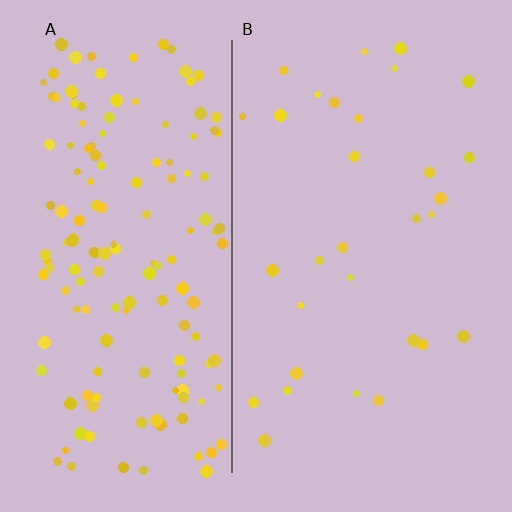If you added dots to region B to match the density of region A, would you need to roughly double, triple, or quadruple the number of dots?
Approximately quadruple.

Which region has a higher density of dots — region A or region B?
A (the left).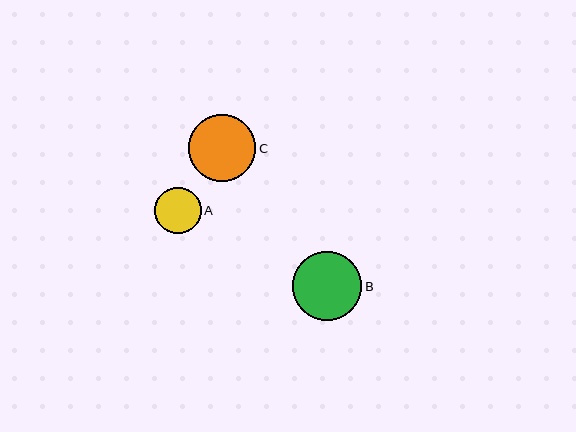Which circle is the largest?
Circle B is the largest with a size of approximately 70 pixels.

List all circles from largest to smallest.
From largest to smallest: B, C, A.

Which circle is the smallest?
Circle A is the smallest with a size of approximately 46 pixels.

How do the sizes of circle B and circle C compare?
Circle B and circle C are approximately the same size.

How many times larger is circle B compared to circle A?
Circle B is approximately 1.5 times the size of circle A.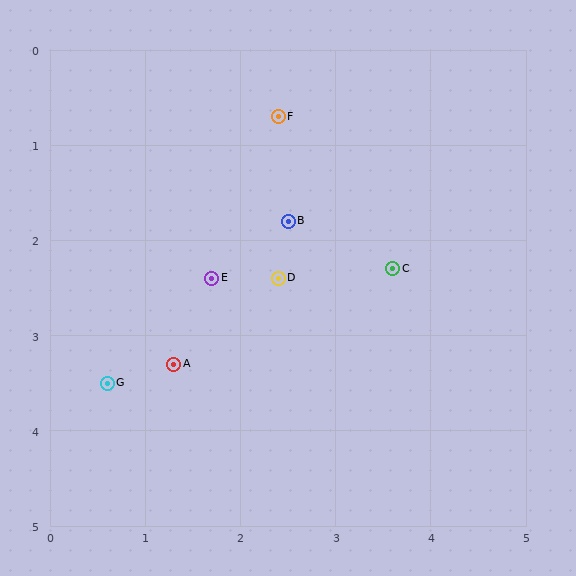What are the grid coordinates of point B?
Point B is at approximately (2.5, 1.8).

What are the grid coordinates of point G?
Point G is at approximately (0.6, 3.5).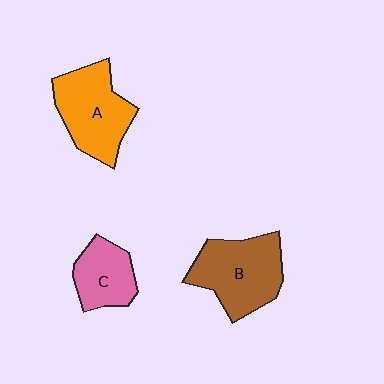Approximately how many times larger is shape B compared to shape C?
Approximately 1.6 times.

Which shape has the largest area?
Shape B (brown).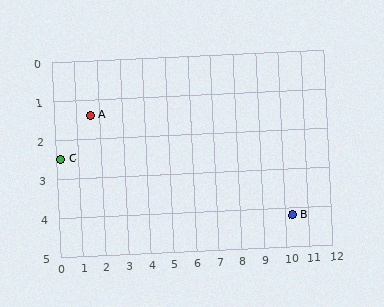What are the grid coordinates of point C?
Point C is at approximately (0.2, 2.5).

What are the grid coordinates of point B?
Point B is at approximately (10.3, 4.2).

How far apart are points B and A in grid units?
Points B and A are about 9.1 grid units apart.